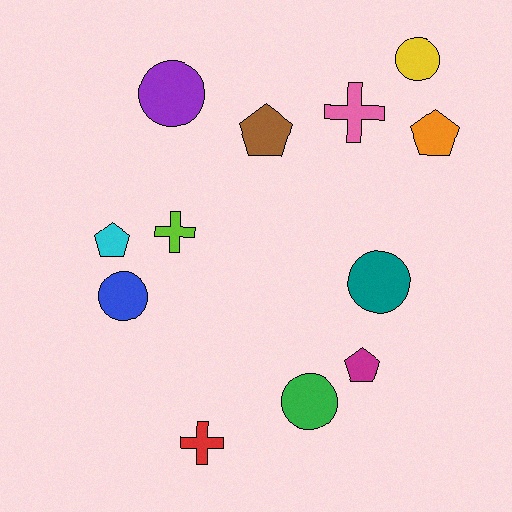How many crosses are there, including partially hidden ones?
There are 3 crosses.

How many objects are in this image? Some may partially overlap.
There are 12 objects.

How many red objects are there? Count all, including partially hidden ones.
There is 1 red object.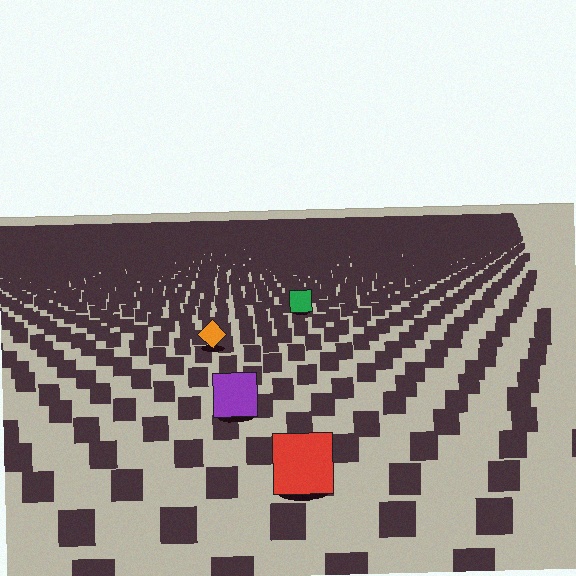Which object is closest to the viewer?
The red square is closest. The texture marks near it are larger and more spread out.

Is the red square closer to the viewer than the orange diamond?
Yes. The red square is closer — you can tell from the texture gradient: the ground texture is coarser near it.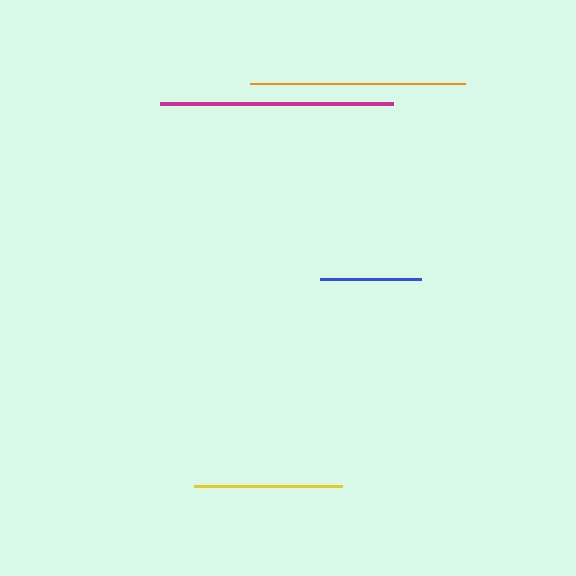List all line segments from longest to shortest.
From longest to shortest: magenta, orange, yellow, blue.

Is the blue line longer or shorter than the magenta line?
The magenta line is longer than the blue line.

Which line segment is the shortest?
The blue line is the shortest at approximately 102 pixels.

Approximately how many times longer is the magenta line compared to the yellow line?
The magenta line is approximately 1.6 times the length of the yellow line.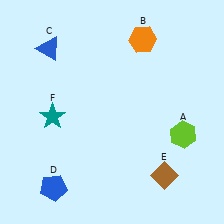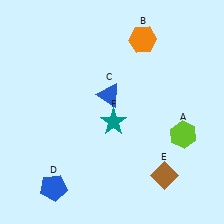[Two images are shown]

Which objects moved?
The objects that moved are: the blue triangle (C), the teal star (F).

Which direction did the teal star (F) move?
The teal star (F) moved right.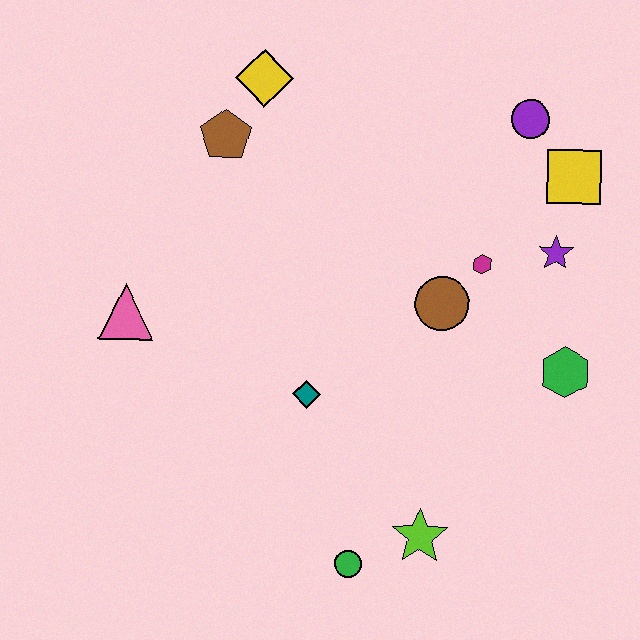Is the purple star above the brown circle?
Yes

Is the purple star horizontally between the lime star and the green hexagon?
Yes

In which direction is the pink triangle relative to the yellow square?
The pink triangle is to the left of the yellow square.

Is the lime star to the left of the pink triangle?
No